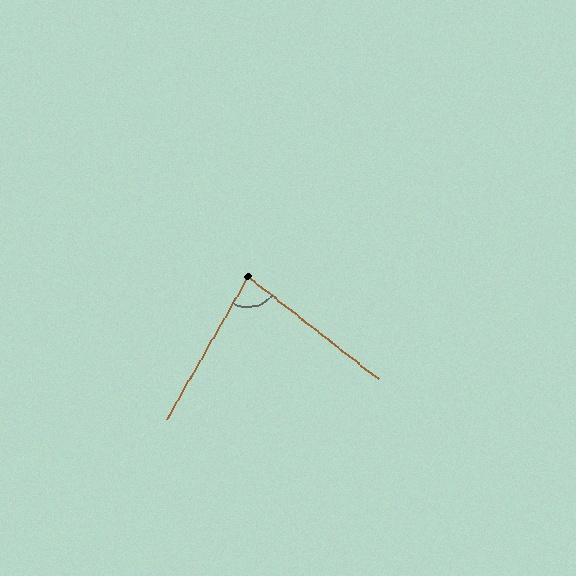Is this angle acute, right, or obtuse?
It is acute.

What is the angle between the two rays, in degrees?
Approximately 82 degrees.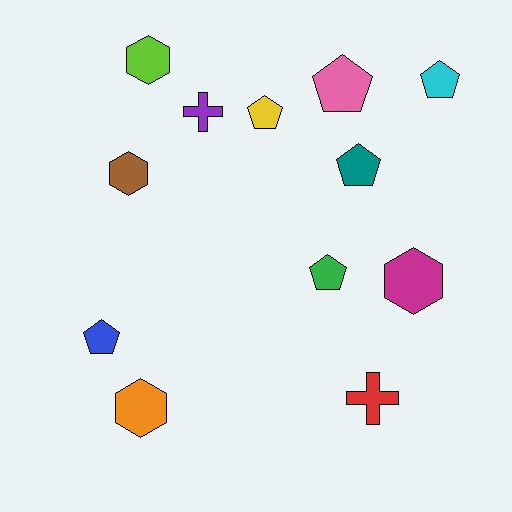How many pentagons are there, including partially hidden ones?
There are 6 pentagons.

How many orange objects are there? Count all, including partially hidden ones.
There is 1 orange object.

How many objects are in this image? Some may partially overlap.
There are 12 objects.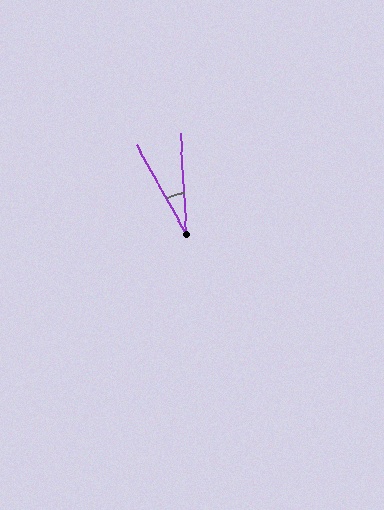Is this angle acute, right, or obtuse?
It is acute.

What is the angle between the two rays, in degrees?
Approximately 26 degrees.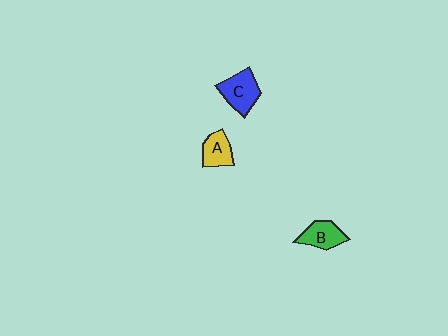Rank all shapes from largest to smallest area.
From largest to smallest: C (blue), B (green), A (yellow).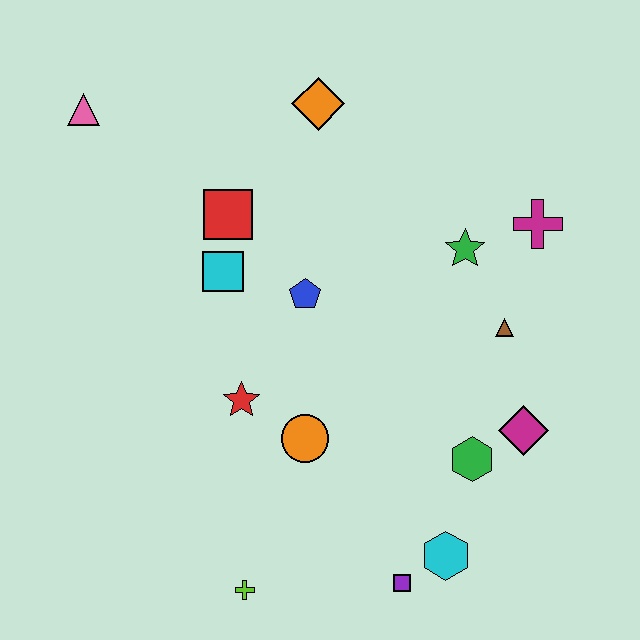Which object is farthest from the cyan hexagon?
The pink triangle is farthest from the cyan hexagon.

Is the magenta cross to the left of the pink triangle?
No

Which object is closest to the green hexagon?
The magenta diamond is closest to the green hexagon.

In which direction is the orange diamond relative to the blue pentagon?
The orange diamond is above the blue pentagon.